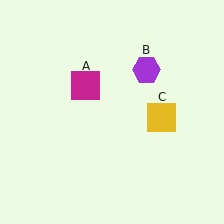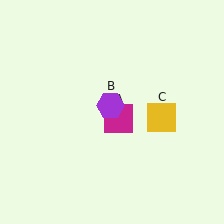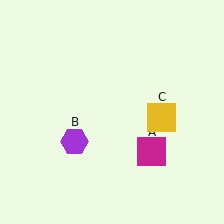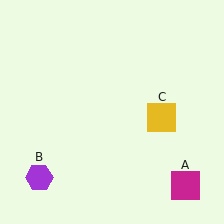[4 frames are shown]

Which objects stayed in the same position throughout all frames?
Yellow square (object C) remained stationary.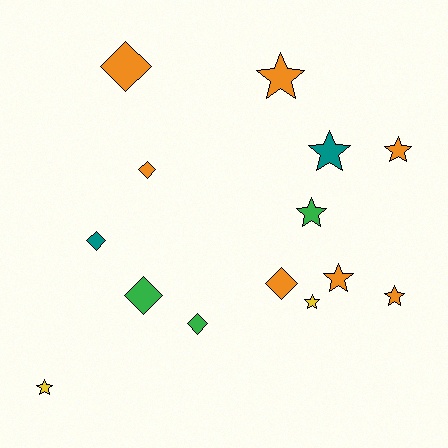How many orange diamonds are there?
There are 3 orange diamonds.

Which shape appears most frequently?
Star, with 8 objects.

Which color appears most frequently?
Orange, with 7 objects.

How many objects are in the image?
There are 14 objects.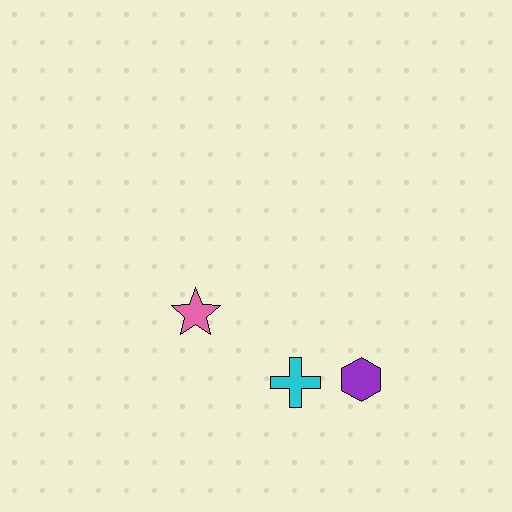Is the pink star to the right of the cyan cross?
No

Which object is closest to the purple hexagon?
The cyan cross is closest to the purple hexagon.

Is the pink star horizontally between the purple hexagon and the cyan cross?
No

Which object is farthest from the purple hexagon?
The pink star is farthest from the purple hexagon.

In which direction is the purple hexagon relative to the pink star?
The purple hexagon is to the right of the pink star.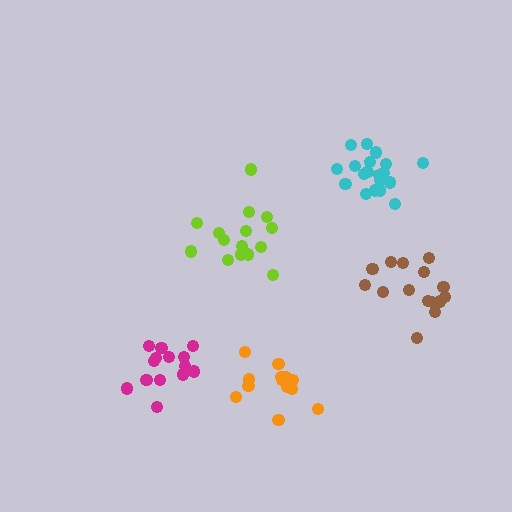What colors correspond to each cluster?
The clusters are colored: magenta, brown, cyan, lime, orange.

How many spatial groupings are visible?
There are 5 spatial groupings.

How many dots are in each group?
Group 1: 14 dots, Group 2: 15 dots, Group 3: 20 dots, Group 4: 15 dots, Group 5: 14 dots (78 total).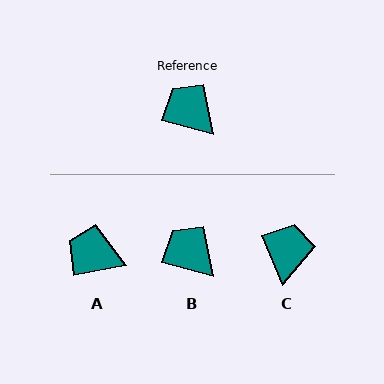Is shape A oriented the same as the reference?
No, it is off by about 26 degrees.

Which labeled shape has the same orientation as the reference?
B.